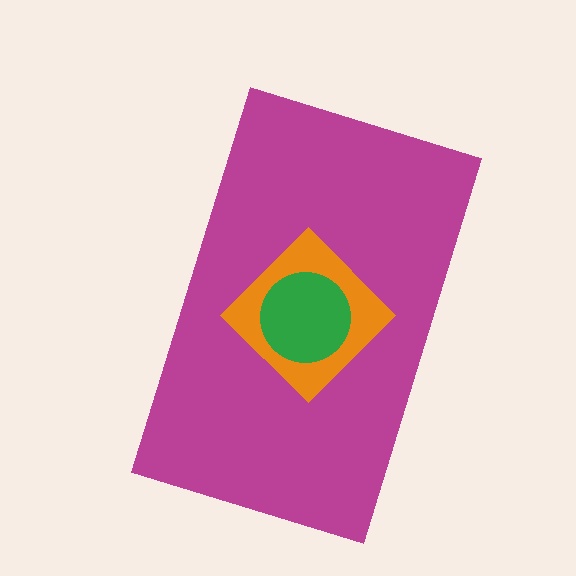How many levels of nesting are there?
3.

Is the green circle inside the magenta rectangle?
Yes.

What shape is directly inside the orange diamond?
The green circle.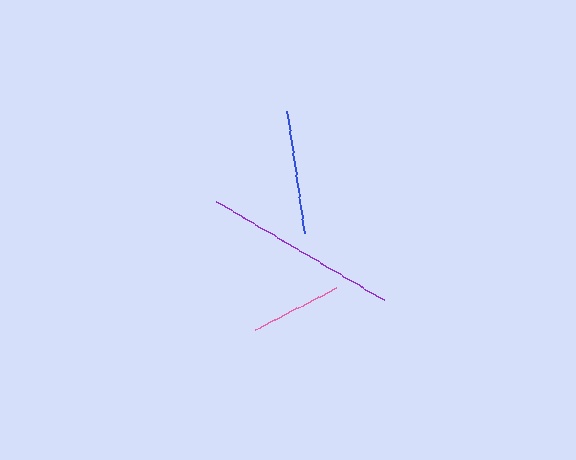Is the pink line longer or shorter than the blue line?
The blue line is longer than the pink line.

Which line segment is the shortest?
The pink line is the shortest at approximately 91 pixels.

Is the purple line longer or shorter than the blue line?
The purple line is longer than the blue line.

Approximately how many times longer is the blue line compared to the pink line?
The blue line is approximately 1.4 times the length of the pink line.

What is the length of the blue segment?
The blue segment is approximately 123 pixels long.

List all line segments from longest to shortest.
From longest to shortest: purple, blue, pink.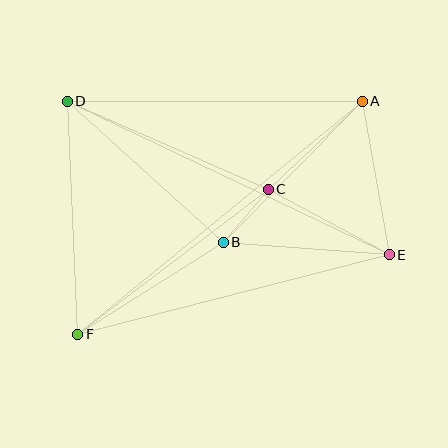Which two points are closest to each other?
Points B and C are closest to each other.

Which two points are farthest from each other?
Points A and F are farthest from each other.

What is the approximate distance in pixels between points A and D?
The distance between A and D is approximately 295 pixels.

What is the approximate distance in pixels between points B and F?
The distance between B and F is approximately 173 pixels.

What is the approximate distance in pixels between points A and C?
The distance between A and C is approximately 129 pixels.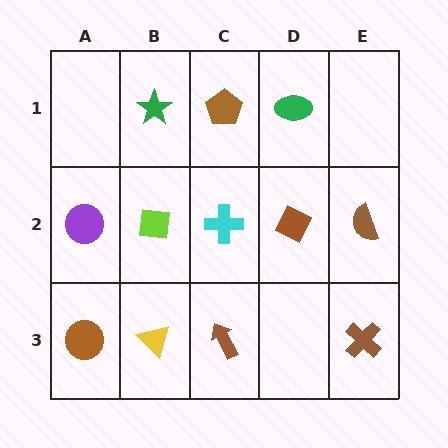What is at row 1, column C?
A brown pentagon.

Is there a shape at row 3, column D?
No, that cell is empty.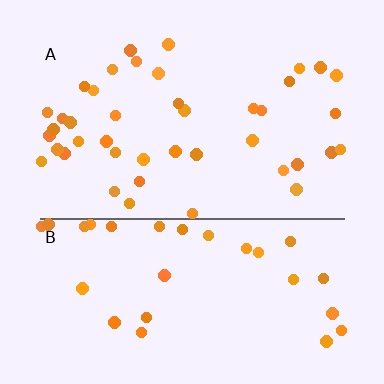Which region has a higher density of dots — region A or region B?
A (the top).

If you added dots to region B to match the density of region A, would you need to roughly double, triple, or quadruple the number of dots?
Approximately double.